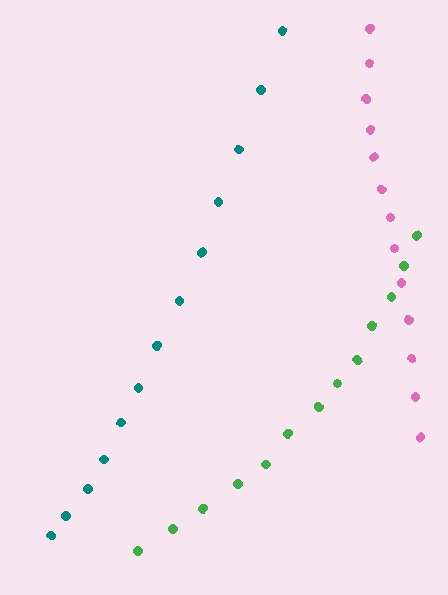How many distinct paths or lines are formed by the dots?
There are 3 distinct paths.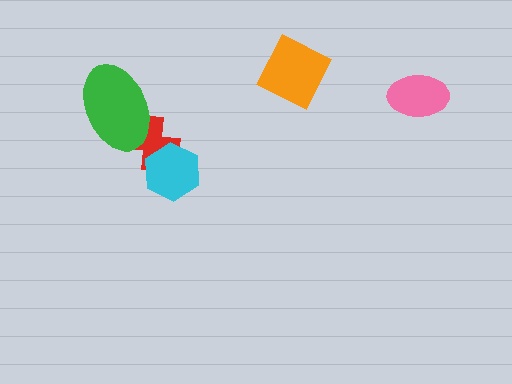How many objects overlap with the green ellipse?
1 object overlaps with the green ellipse.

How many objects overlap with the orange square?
0 objects overlap with the orange square.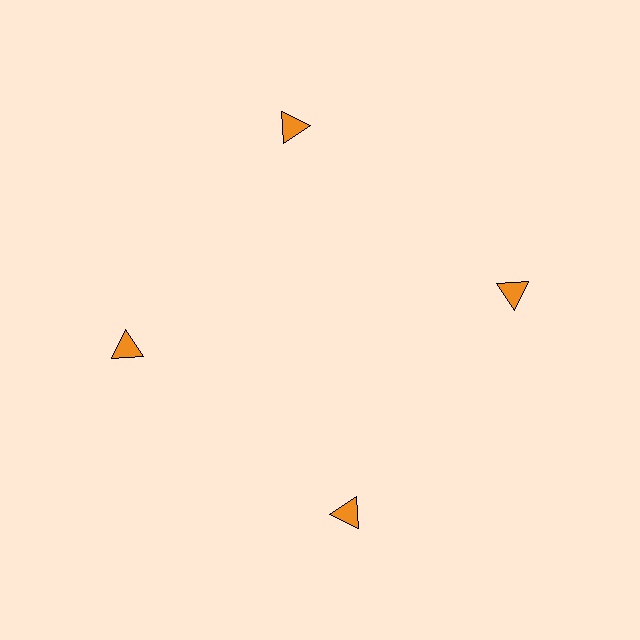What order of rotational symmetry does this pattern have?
This pattern has 4-fold rotational symmetry.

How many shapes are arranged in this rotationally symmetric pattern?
There are 4 shapes, arranged in 4 groups of 1.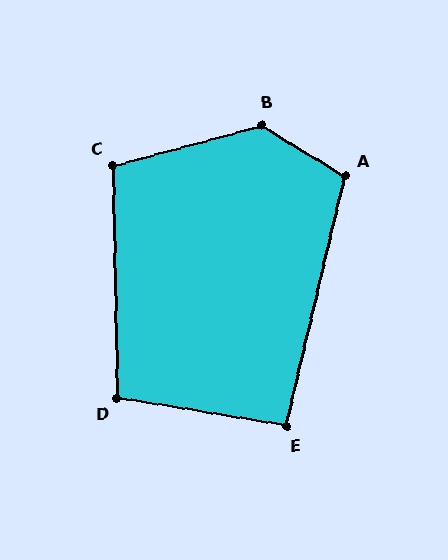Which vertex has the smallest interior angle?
E, at approximately 94 degrees.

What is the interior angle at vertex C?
Approximately 104 degrees (obtuse).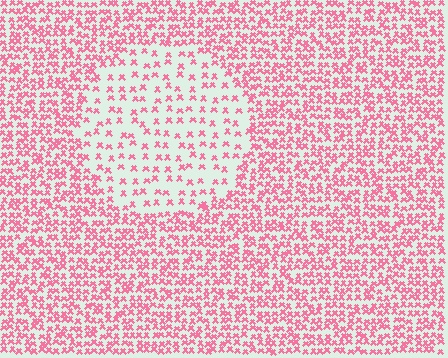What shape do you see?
I see a circle.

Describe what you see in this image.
The image contains small pink elements arranged at two different densities. A circle-shaped region is visible where the elements are less densely packed than the surrounding area.